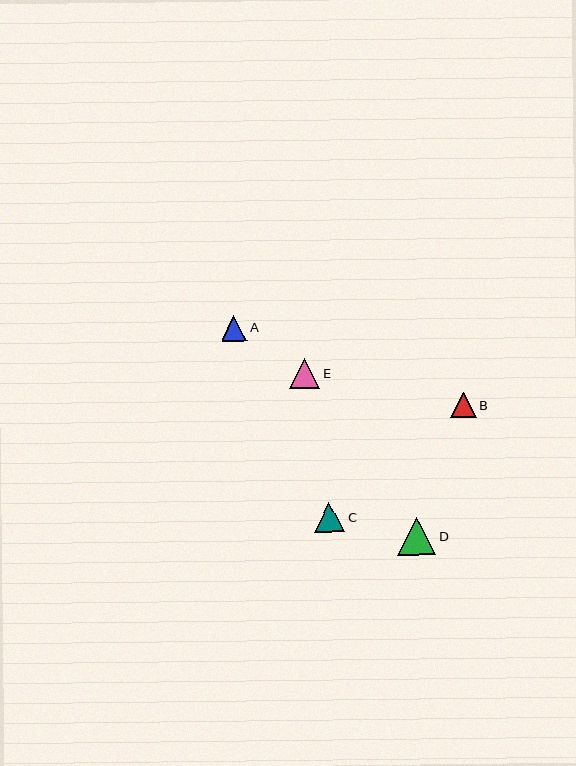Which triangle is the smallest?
Triangle B is the smallest with a size of approximately 25 pixels.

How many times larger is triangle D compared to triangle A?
Triangle D is approximately 1.5 times the size of triangle A.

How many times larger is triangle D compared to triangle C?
Triangle D is approximately 1.3 times the size of triangle C.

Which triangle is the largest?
Triangle D is the largest with a size of approximately 38 pixels.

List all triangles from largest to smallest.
From largest to smallest: D, C, E, A, B.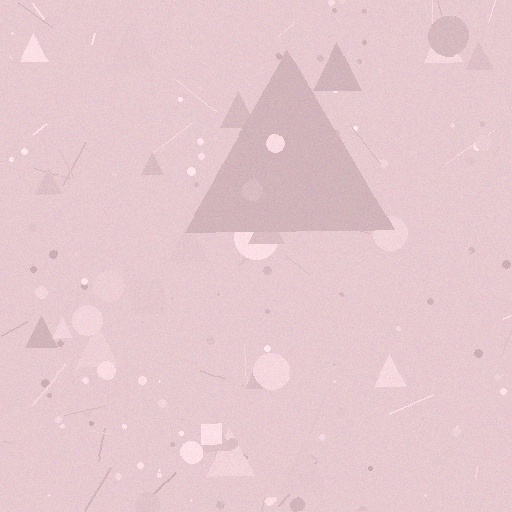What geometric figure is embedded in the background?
A triangle is embedded in the background.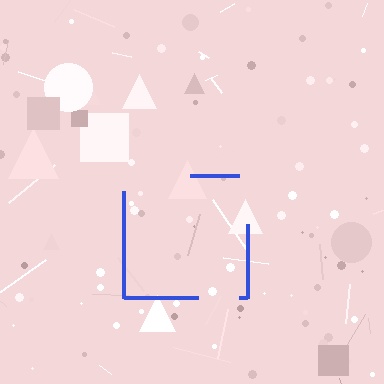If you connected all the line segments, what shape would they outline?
They would outline a square.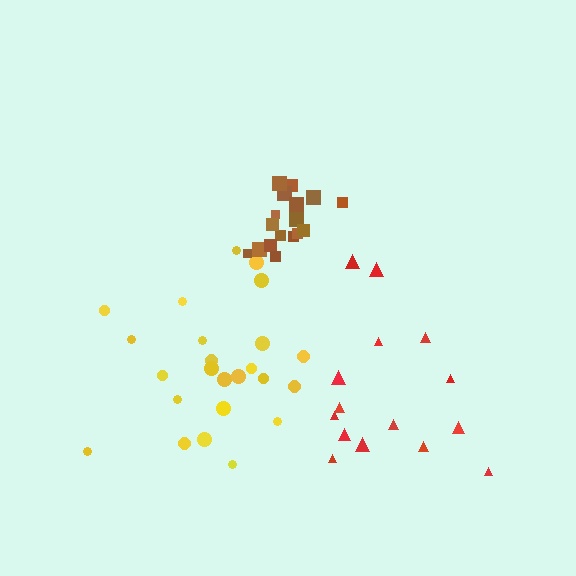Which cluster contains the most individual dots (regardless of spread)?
Yellow (24).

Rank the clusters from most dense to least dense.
brown, yellow, red.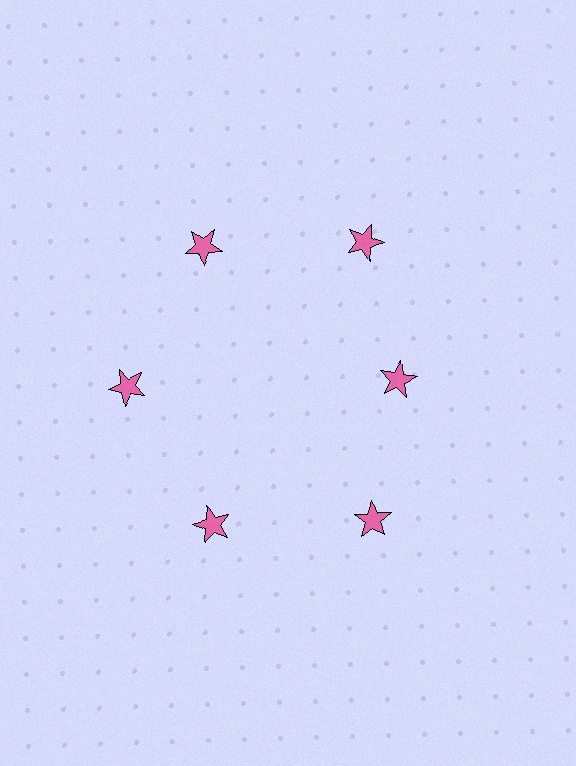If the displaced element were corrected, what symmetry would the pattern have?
It would have 6-fold rotational symmetry — the pattern would map onto itself every 60 degrees.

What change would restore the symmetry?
The symmetry would be restored by moving it outward, back onto the ring so that all 6 stars sit at equal angles and equal distance from the center.